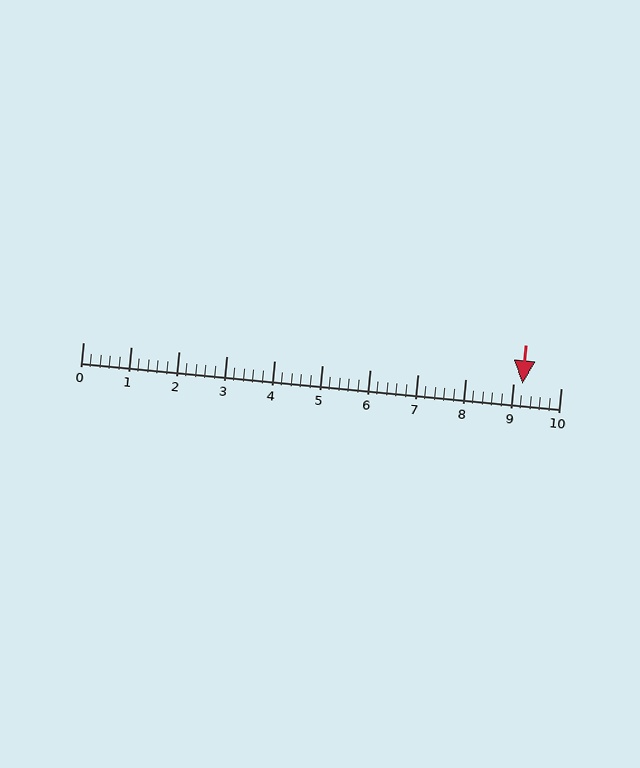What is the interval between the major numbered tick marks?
The major tick marks are spaced 1 units apart.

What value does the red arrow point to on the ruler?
The red arrow points to approximately 9.2.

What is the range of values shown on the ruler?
The ruler shows values from 0 to 10.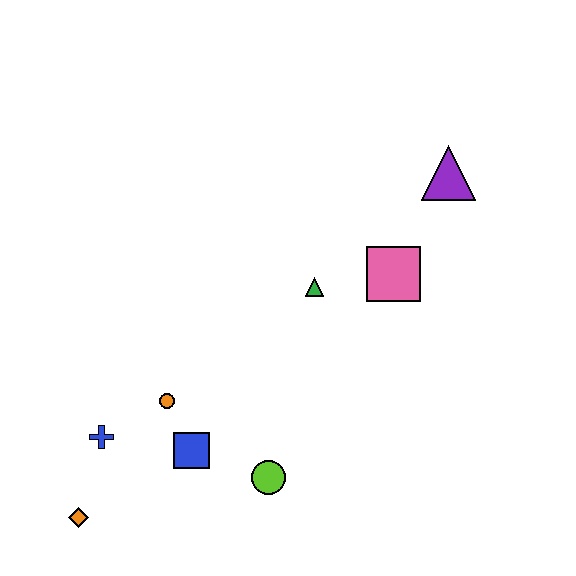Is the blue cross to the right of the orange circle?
No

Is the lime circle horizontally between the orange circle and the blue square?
No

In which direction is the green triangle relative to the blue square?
The green triangle is above the blue square.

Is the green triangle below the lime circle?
No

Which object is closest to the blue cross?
The orange circle is closest to the blue cross.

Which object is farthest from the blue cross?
The purple triangle is farthest from the blue cross.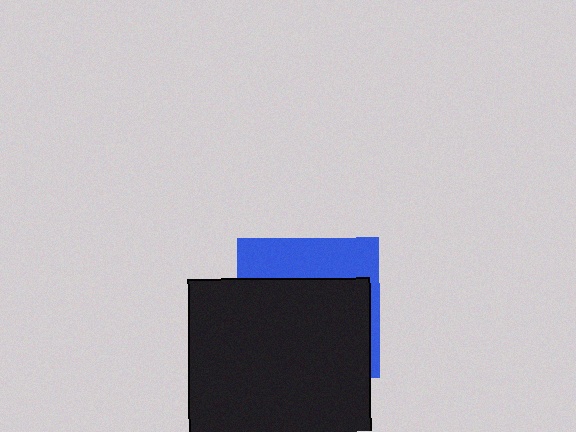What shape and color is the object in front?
The object in front is a black square.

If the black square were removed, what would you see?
You would see the complete blue square.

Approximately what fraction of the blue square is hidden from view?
Roughly 67% of the blue square is hidden behind the black square.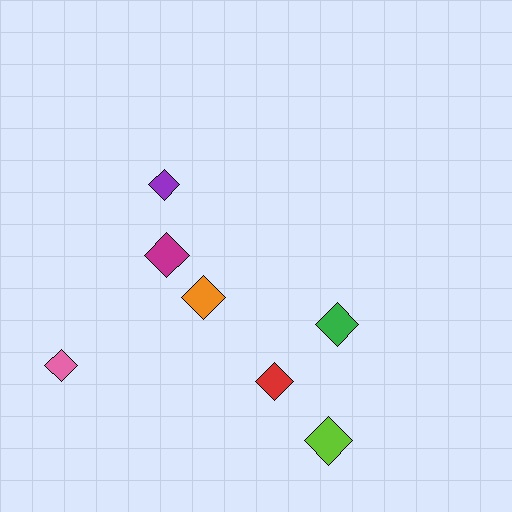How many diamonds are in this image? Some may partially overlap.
There are 7 diamonds.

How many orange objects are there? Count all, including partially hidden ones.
There is 1 orange object.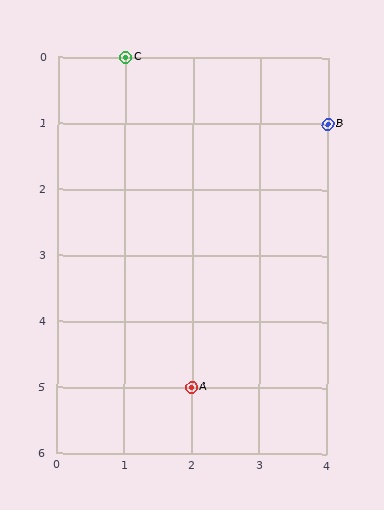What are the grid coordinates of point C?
Point C is at grid coordinates (1, 0).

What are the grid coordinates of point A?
Point A is at grid coordinates (2, 5).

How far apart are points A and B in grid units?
Points A and B are 2 columns and 4 rows apart (about 4.5 grid units diagonally).